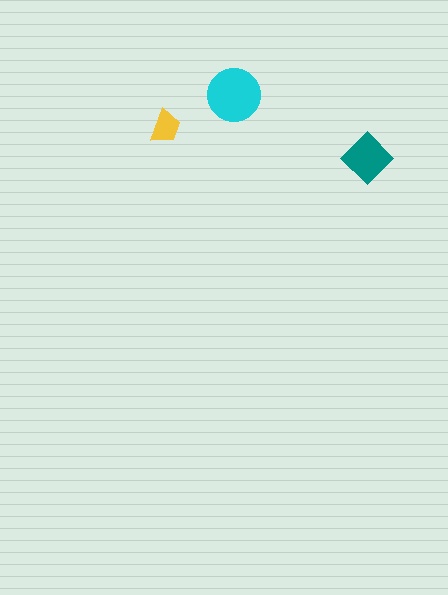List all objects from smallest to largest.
The yellow trapezoid, the teal diamond, the cyan circle.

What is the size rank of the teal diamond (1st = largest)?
2nd.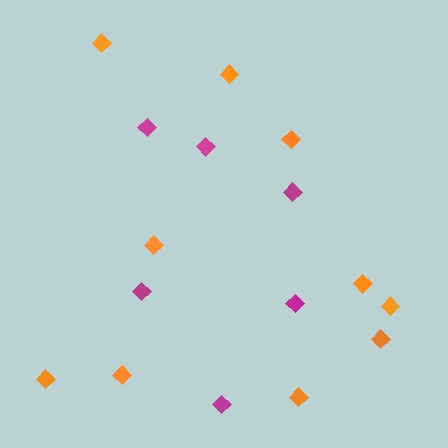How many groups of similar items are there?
There are 2 groups: one group of orange diamonds (10) and one group of magenta diamonds (6).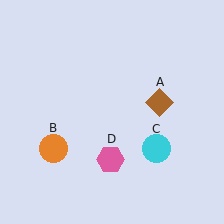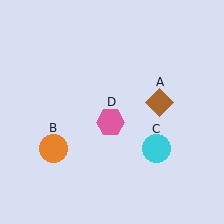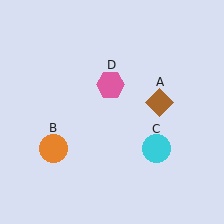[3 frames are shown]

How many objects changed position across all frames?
1 object changed position: pink hexagon (object D).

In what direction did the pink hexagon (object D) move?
The pink hexagon (object D) moved up.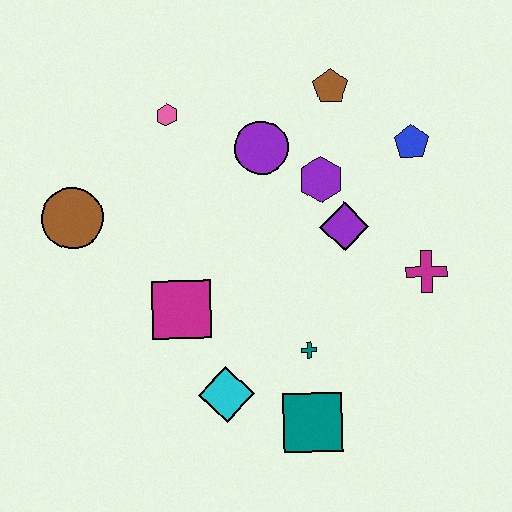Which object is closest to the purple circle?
The purple hexagon is closest to the purple circle.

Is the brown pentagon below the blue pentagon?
No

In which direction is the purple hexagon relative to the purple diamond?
The purple hexagon is above the purple diamond.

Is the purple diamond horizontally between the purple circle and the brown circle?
No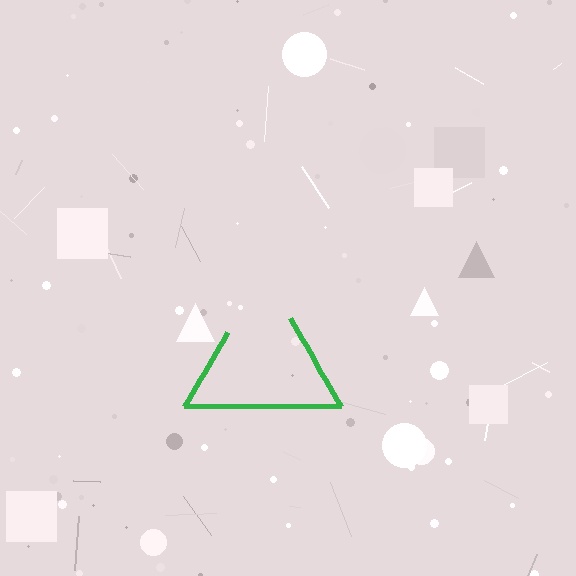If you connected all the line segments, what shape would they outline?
They would outline a triangle.